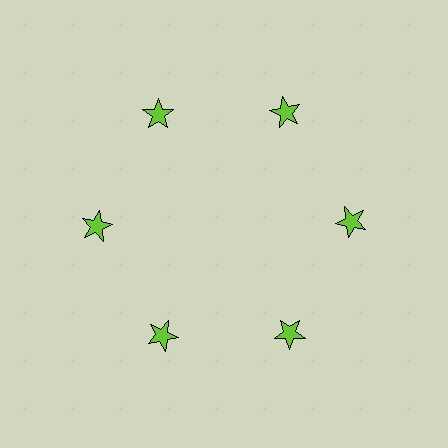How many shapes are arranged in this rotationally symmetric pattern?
There are 6 shapes, arranged in 6 groups of 1.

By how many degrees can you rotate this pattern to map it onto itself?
The pattern maps onto itself every 60 degrees of rotation.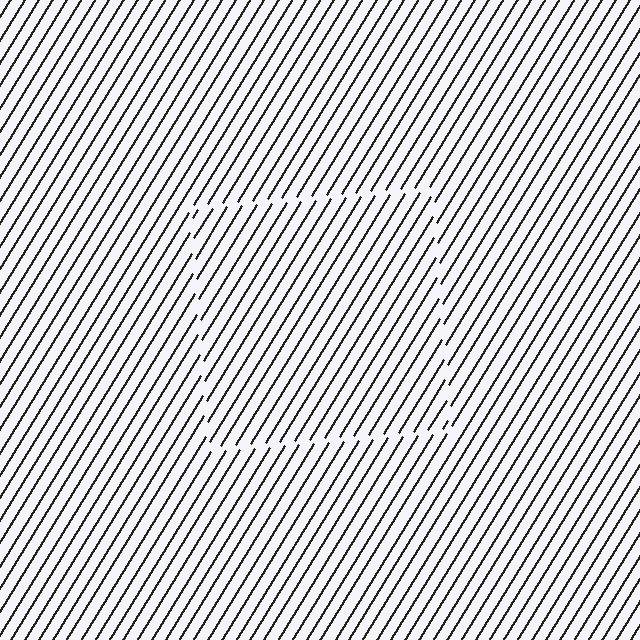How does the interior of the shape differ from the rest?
The interior of the shape contains the same grating, shifted by half a period — the contour is defined by the phase discontinuity where line-ends from the inner and outer gratings abut.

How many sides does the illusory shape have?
4 sides — the line-ends trace a square.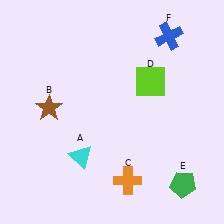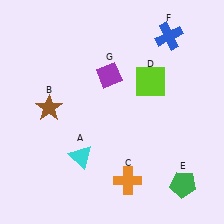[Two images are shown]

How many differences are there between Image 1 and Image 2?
There is 1 difference between the two images.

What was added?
A purple diamond (G) was added in Image 2.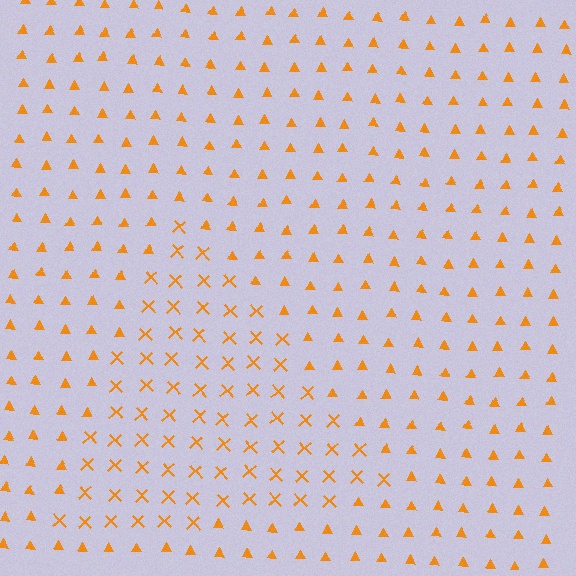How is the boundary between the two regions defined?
The boundary is defined by a change in element shape: X marks inside vs. triangles outside. All elements share the same color and spacing.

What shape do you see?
I see a triangle.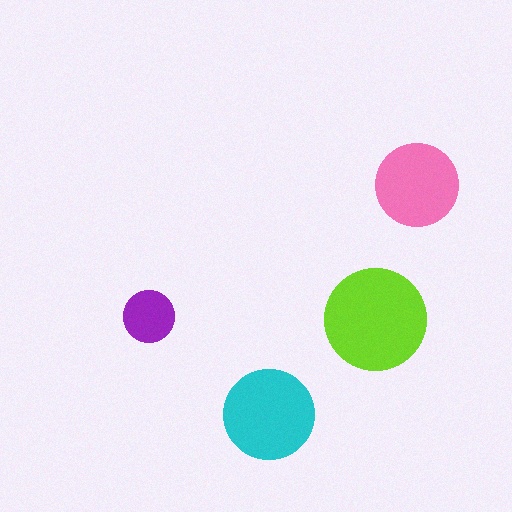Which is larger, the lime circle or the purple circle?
The lime one.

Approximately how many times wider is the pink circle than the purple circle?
About 1.5 times wider.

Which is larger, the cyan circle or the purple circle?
The cyan one.